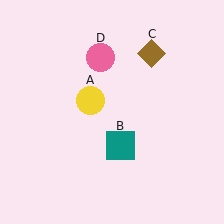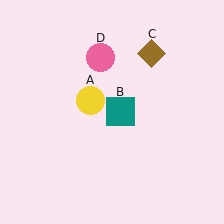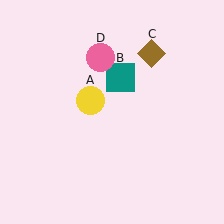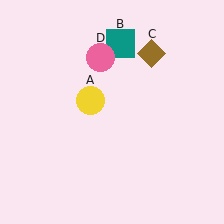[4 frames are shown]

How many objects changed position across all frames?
1 object changed position: teal square (object B).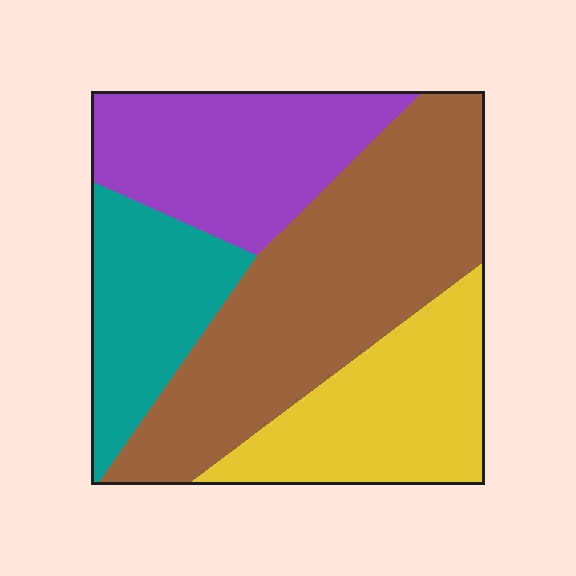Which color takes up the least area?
Teal, at roughly 15%.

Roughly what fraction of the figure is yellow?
Yellow takes up about one fifth (1/5) of the figure.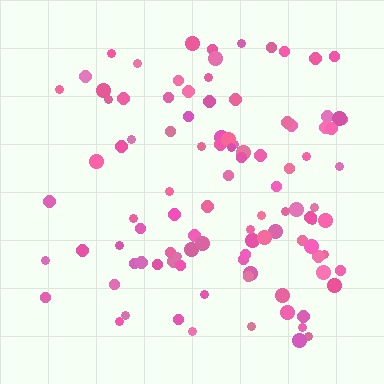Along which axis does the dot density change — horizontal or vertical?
Horizontal.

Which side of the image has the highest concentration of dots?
The right.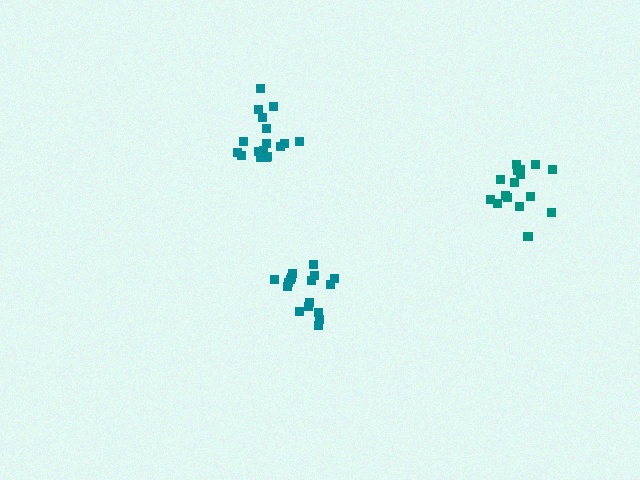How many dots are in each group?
Group 1: 17 dots, Group 2: 17 dots, Group 3: 16 dots (50 total).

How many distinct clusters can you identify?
There are 3 distinct clusters.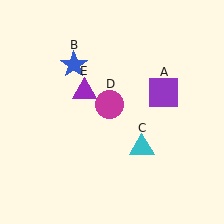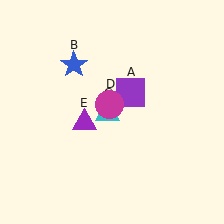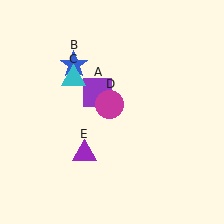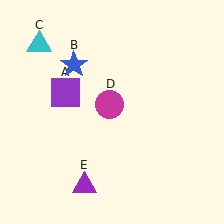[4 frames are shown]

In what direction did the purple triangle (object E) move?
The purple triangle (object E) moved down.